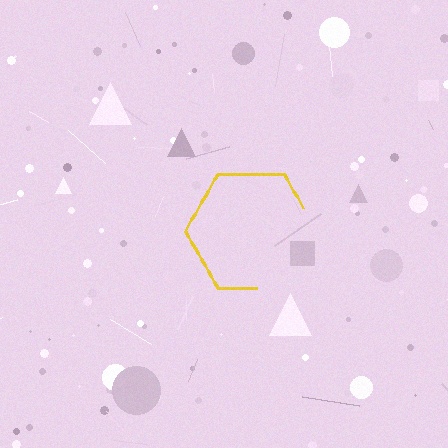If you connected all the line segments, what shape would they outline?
They would outline a hexagon.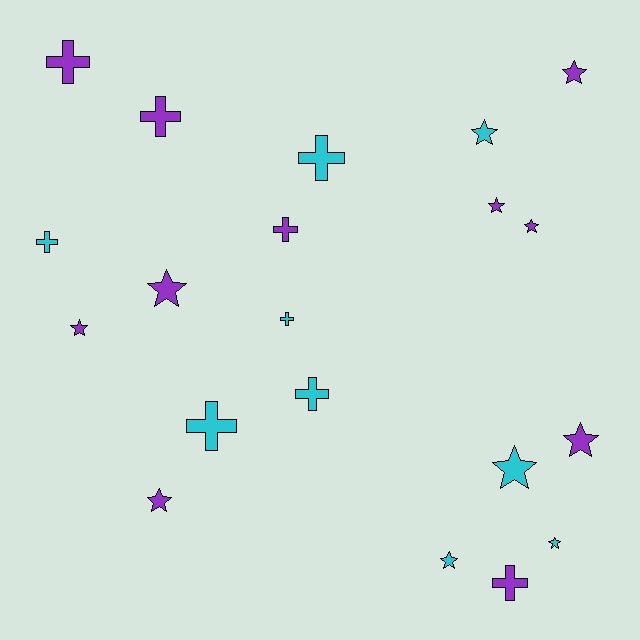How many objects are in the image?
There are 20 objects.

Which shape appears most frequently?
Star, with 11 objects.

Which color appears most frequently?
Purple, with 11 objects.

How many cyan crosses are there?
There are 5 cyan crosses.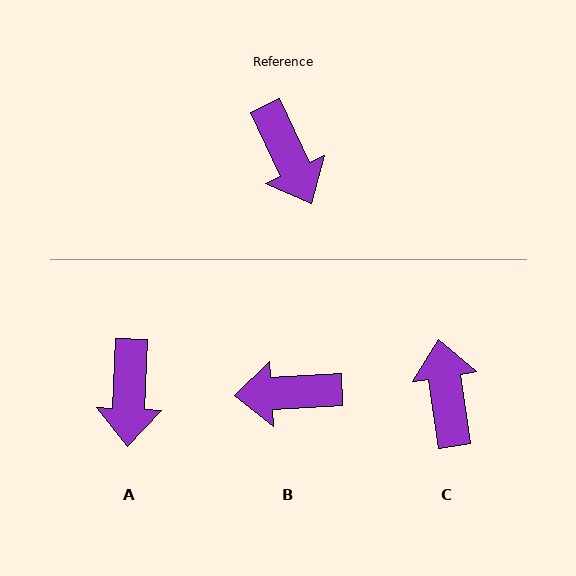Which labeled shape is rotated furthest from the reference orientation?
C, about 163 degrees away.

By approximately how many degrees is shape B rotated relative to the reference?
Approximately 112 degrees clockwise.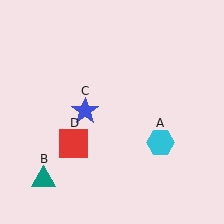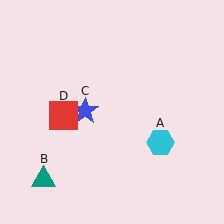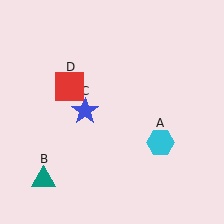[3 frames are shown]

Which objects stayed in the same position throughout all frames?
Cyan hexagon (object A) and teal triangle (object B) and blue star (object C) remained stationary.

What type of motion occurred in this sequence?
The red square (object D) rotated clockwise around the center of the scene.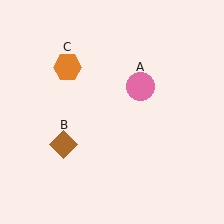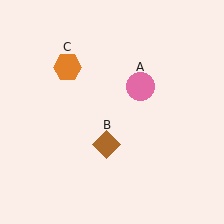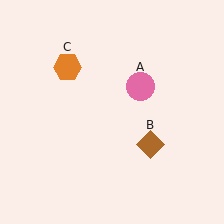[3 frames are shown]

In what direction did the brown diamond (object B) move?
The brown diamond (object B) moved right.